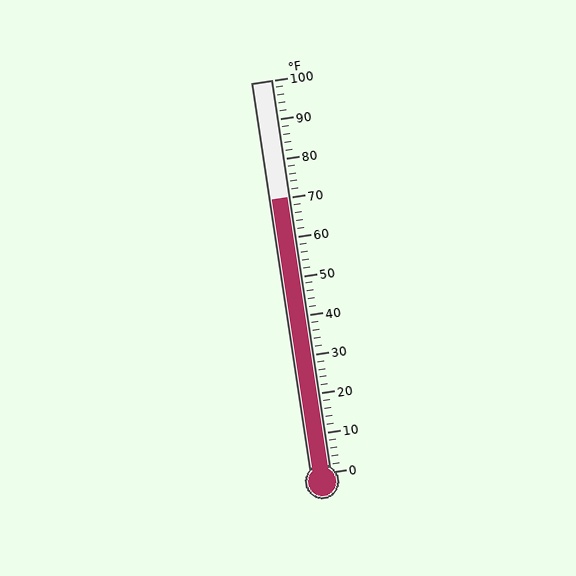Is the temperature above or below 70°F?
The temperature is at 70°F.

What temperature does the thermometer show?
The thermometer shows approximately 70°F.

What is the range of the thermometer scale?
The thermometer scale ranges from 0°F to 100°F.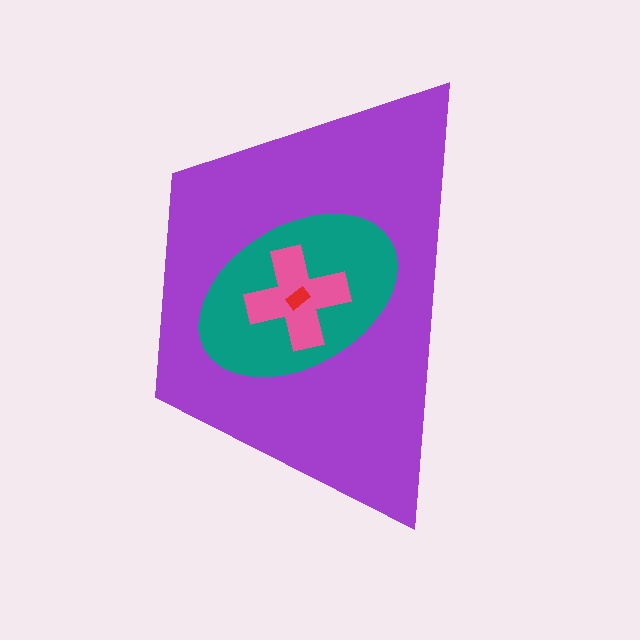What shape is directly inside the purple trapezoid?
The teal ellipse.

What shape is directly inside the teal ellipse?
The pink cross.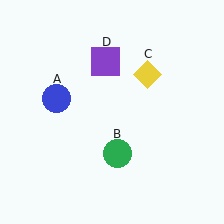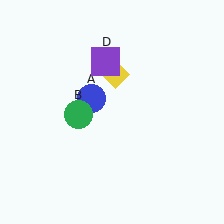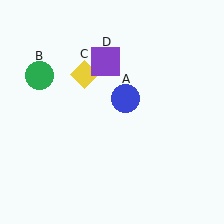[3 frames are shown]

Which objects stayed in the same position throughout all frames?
Purple square (object D) remained stationary.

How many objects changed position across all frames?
3 objects changed position: blue circle (object A), green circle (object B), yellow diamond (object C).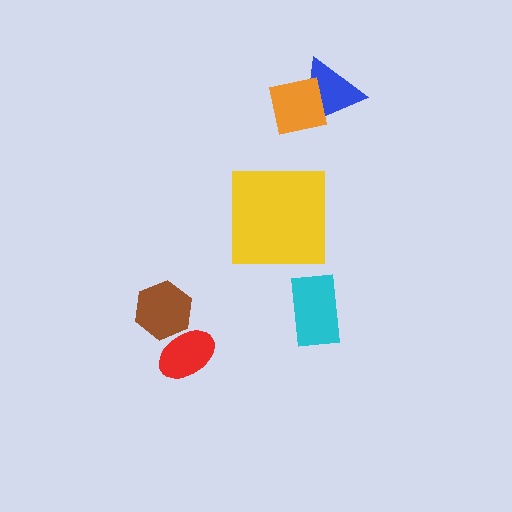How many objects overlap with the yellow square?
0 objects overlap with the yellow square.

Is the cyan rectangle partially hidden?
No, no other shape covers it.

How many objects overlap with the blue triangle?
1 object overlaps with the blue triangle.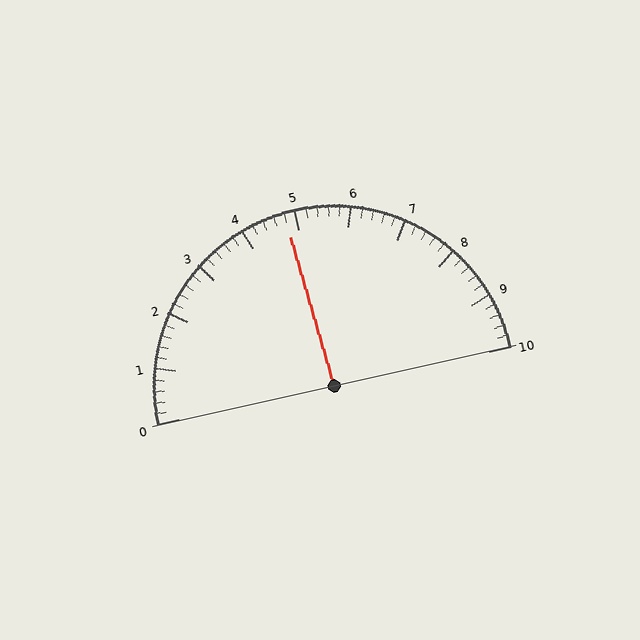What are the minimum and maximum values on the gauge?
The gauge ranges from 0 to 10.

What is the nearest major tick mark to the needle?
The nearest major tick mark is 5.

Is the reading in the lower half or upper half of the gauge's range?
The reading is in the lower half of the range (0 to 10).